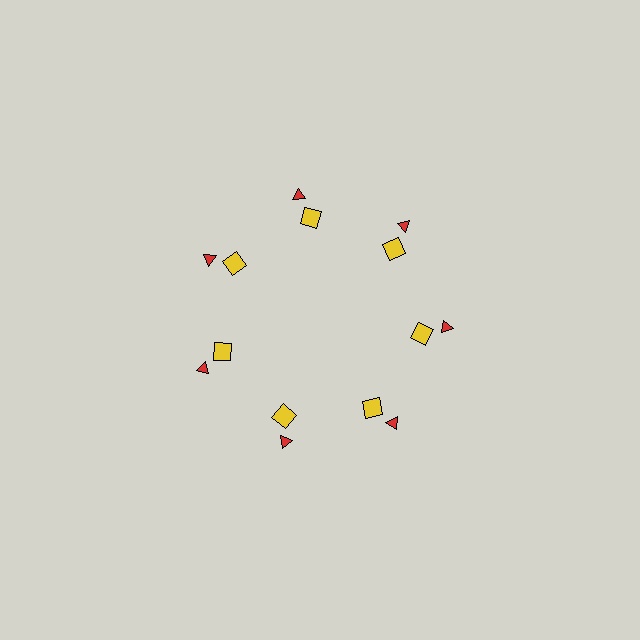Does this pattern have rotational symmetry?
Yes, this pattern has 7-fold rotational symmetry. It looks the same after rotating 51 degrees around the center.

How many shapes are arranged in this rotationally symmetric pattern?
There are 14 shapes, arranged in 7 groups of 2.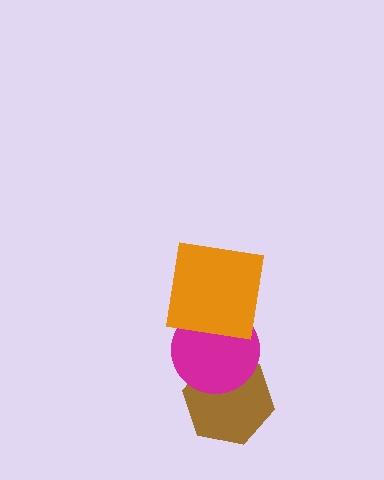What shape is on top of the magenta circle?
The orange square is on top of the magenta circle.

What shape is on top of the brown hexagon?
The magenta circle is on top of the brown hexagon.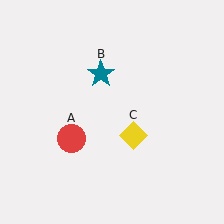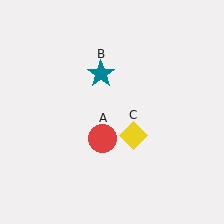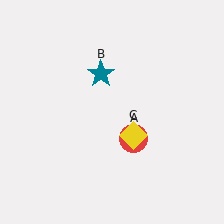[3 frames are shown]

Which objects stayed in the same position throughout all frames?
Teal star (object B) and yellow diamond (object C) remained stationary.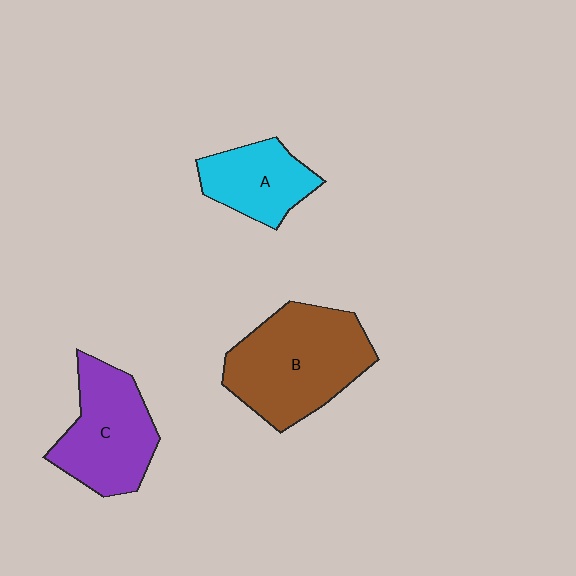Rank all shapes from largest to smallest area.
From largest to smallest: B (brown), C (purple), A (cyan).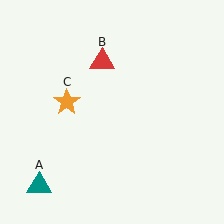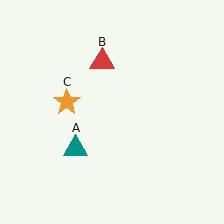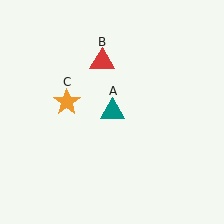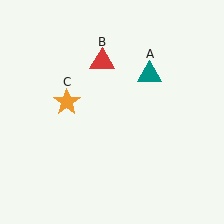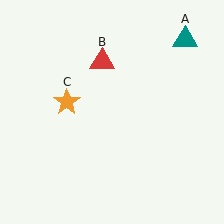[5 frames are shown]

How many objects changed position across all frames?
1 object changed position: teal triangle (object A).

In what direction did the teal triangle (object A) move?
The teal triangle (object A) moved up and to the right.